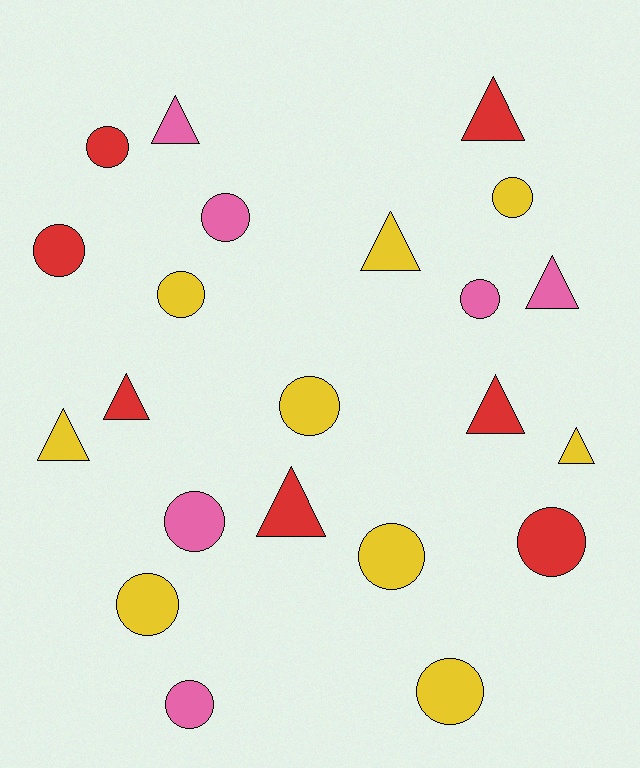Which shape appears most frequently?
Circle, with 13 objects.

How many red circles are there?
There are 3 red circles.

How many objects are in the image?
There are 22 objects.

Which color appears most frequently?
Yellow, with 9 objects.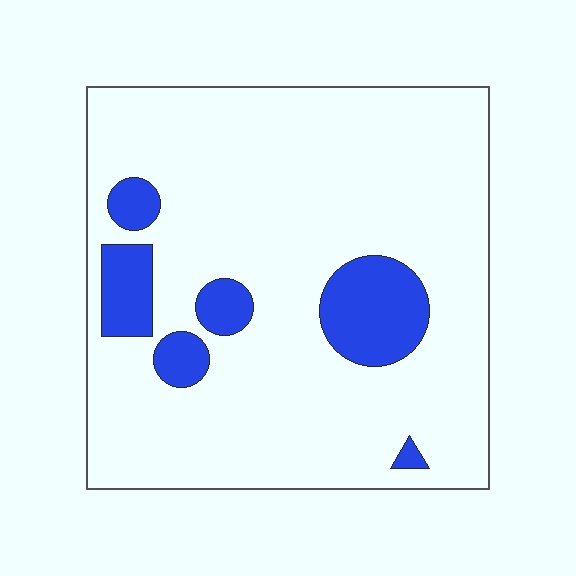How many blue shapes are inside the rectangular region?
6.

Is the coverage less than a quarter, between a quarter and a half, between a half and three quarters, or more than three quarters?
Less than a quarter.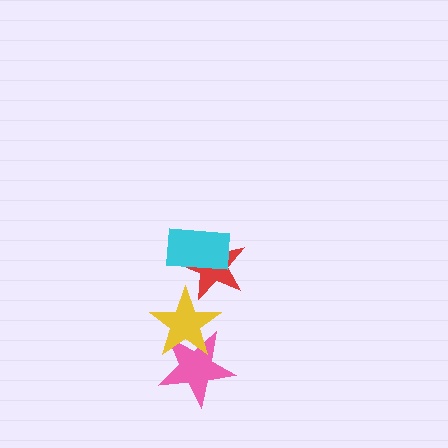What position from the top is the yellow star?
The yellow star is 3rd from the top.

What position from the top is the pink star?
The pink star is 4th from the top.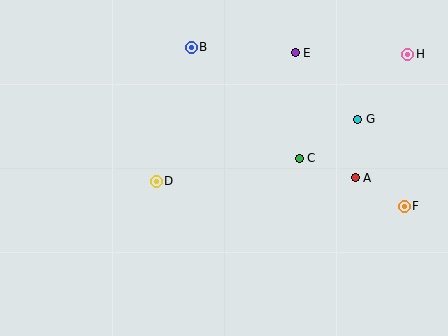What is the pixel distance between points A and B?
The distance between A and B is 210 pixels.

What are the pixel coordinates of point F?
Point F is at (404, 206).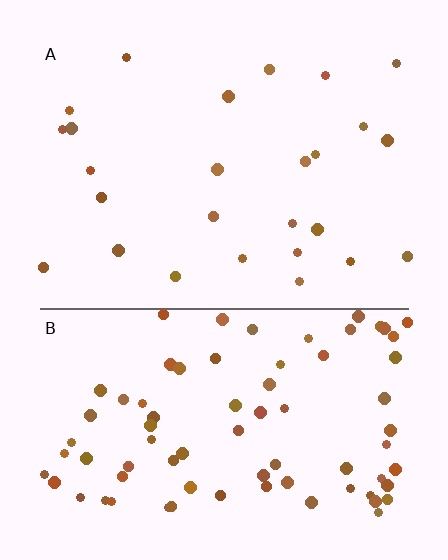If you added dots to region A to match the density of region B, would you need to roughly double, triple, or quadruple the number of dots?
Approximately triple.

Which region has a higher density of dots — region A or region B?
B (the bottom).